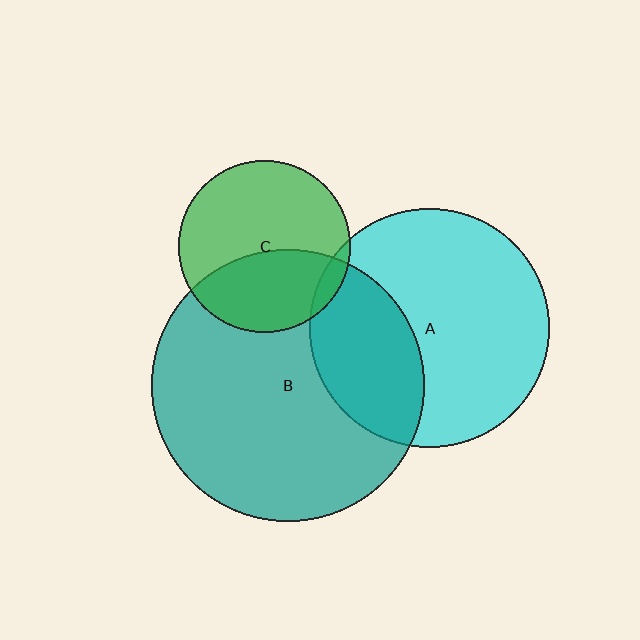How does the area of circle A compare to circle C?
Approximately 1.9 times.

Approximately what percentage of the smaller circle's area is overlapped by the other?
Approximately 40%.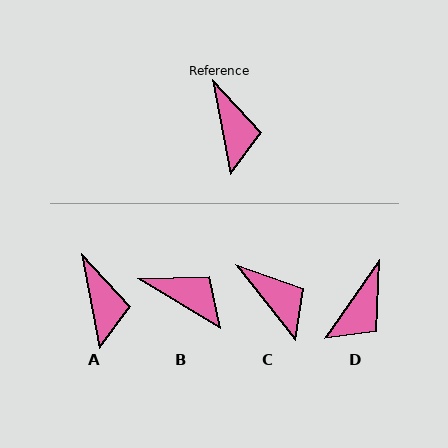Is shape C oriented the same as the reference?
No, it is off by about 27 degrees.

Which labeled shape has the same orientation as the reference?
A.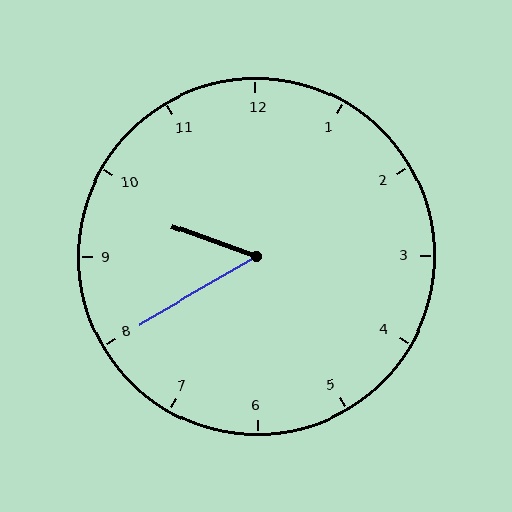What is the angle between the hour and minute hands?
Approximately 50 degrees.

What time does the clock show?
9:40.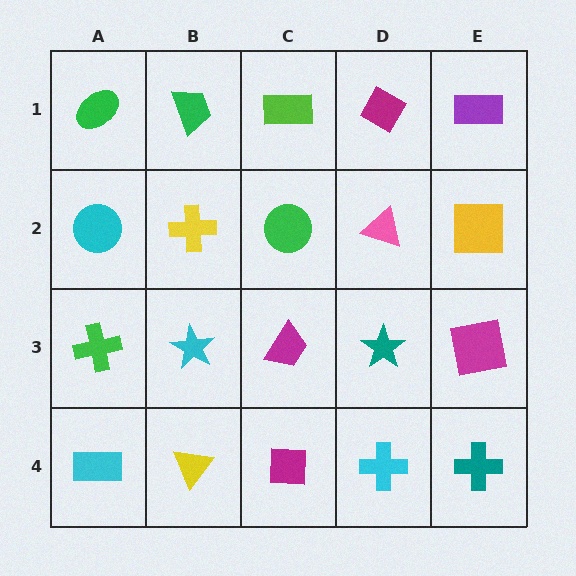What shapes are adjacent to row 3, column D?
A pink triangle (row 2, column D), a cyan cross (row 4, column D), a magenta trapezoid (row 3, column C), a magenta square (row 3, column E).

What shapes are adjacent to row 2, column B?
A green trapezoid (row 1, column B), a cyan star (row 3, column B), a cyan circle (row 2, column A), a green circle (row 2, column C).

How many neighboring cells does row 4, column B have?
3.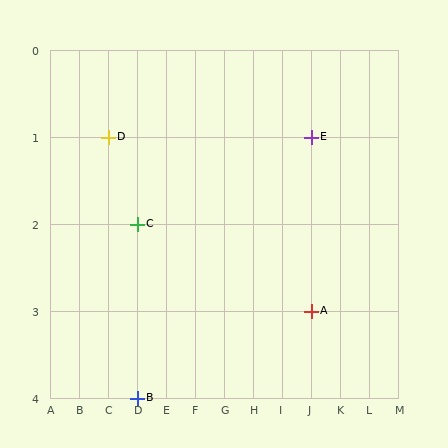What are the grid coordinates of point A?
Point A is at grid coordinates (J, 3).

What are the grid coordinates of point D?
Point D is at grid coordinates (C, 1).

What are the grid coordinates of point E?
Point E is at grid coordinates (J, 1).